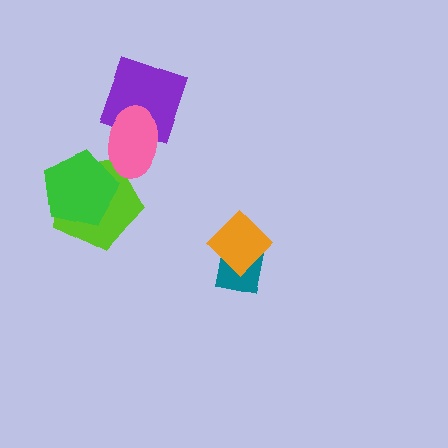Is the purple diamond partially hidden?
Yes, it is partially covered by another shape.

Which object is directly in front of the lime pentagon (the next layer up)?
The green pentagon is directly in front of the lime pentagon.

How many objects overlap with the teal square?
1 object overlaps with the teal square.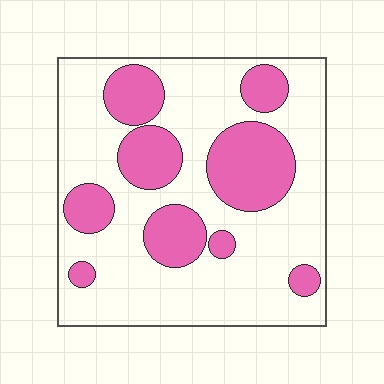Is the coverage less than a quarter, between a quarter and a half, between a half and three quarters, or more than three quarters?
Between a quarter and a half.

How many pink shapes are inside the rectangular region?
9.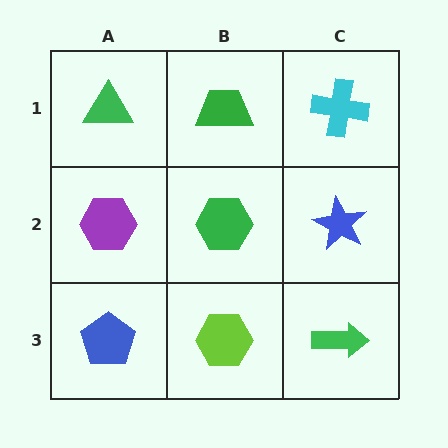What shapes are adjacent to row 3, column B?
A green hexagon (row 2, column B), a blue pentagon (row 3, column A), a green arrow (row 3, column C).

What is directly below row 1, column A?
A purple hexagon.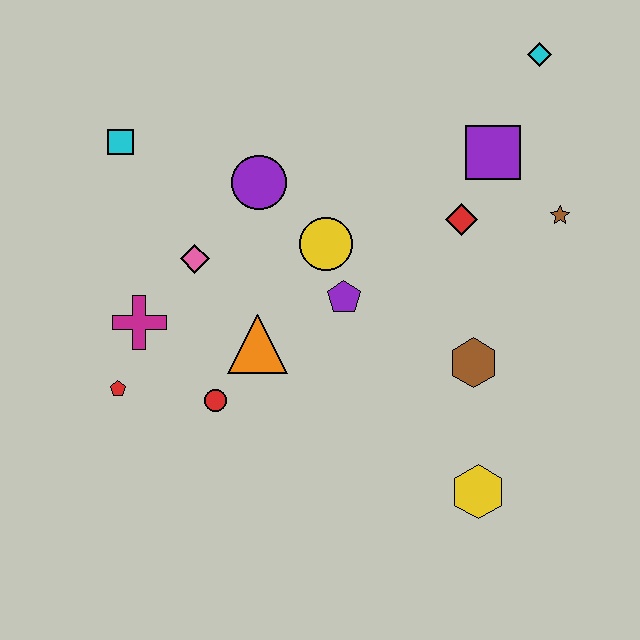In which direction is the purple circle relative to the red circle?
The purple circle is above the red circle.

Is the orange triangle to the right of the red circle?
Yes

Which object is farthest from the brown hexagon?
The cyan square is farthest from the brown hexagon.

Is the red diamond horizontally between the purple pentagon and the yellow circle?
No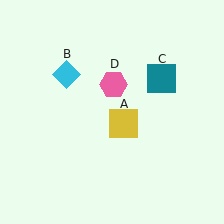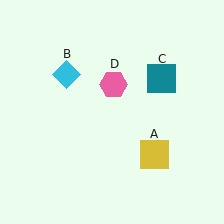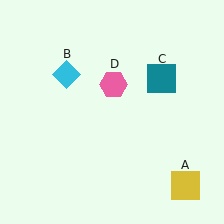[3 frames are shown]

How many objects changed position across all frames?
1 object changed position: yellow square (object A).